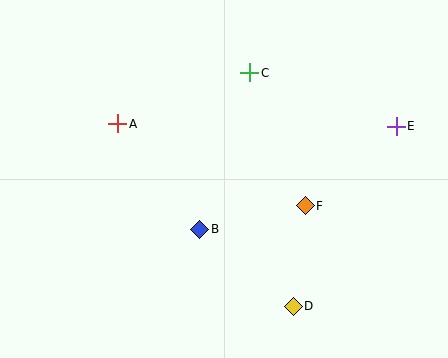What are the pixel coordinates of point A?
Point A is at (118, 124).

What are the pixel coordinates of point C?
Point C is at (249, 73).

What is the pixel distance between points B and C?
The distance between B and C is 164 pixels.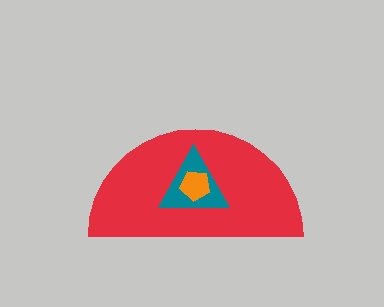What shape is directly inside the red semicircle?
The teal triangle.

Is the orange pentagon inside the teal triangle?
Yes.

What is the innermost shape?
The orange pentagon.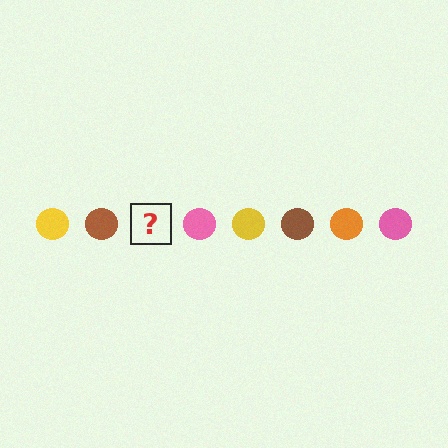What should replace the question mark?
The question mark should be replaced with an orange circle.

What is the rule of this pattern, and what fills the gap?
The rule is that the pattern cycles through yellow, brown, orange, pink circles. The gap should be filled with an orange circle.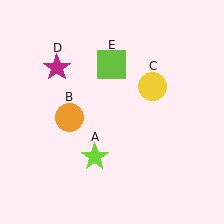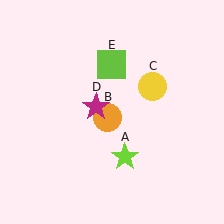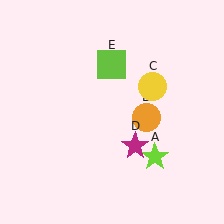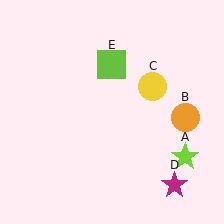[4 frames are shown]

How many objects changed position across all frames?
3 objects changed position: lime star (object A), orange circle (object B), magenta star (object D).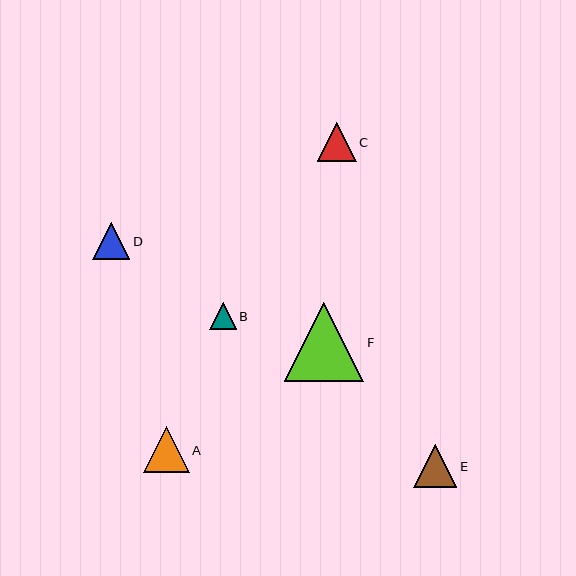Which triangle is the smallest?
Triangle B is the smallest with a size of approximately 27 pixels.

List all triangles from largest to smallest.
From largest to smallest: F, A, E, C, D, B.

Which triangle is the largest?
Triangle F is the largest with a size of approximately 79 pixels.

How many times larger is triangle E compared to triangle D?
Triangle E is approximately 1.2 times the size of triangle D.